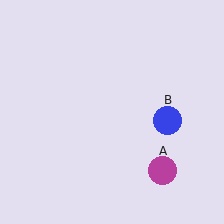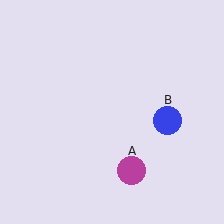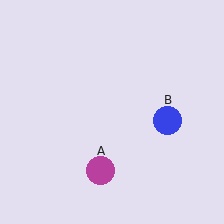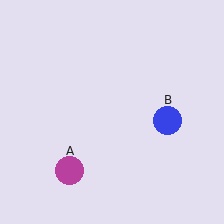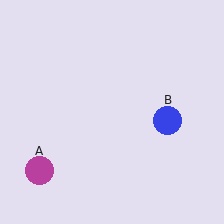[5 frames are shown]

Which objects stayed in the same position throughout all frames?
Blue circle (object B) remained stationary.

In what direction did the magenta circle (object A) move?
The magenta circle (object A) moved left.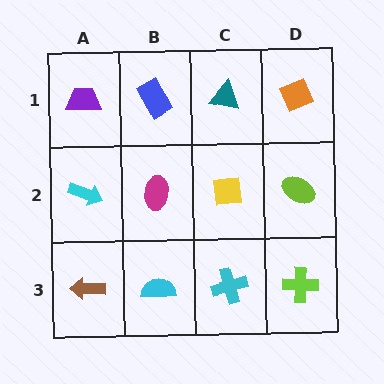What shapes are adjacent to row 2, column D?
An orange diamond (row 1, column D), a lime cross (row 3, column D), a yellow square (row 2, column C).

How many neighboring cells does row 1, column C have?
3.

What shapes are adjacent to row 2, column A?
A purple trapezoid (row 1, column A), a brown arrow (row 3, column A), a magenta ellipse (row 2, column B).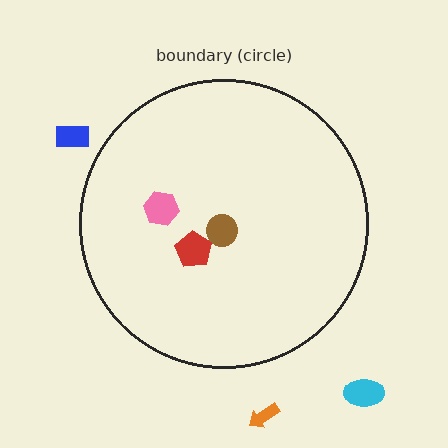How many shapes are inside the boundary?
3 inside, 3 outside.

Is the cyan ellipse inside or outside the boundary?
Outside.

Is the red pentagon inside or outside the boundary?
Inside.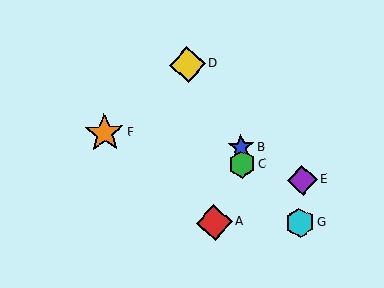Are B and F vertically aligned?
No, B is at x≈241 and F is at x≈105.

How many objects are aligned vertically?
2 objects (B, C) are aligned vertically.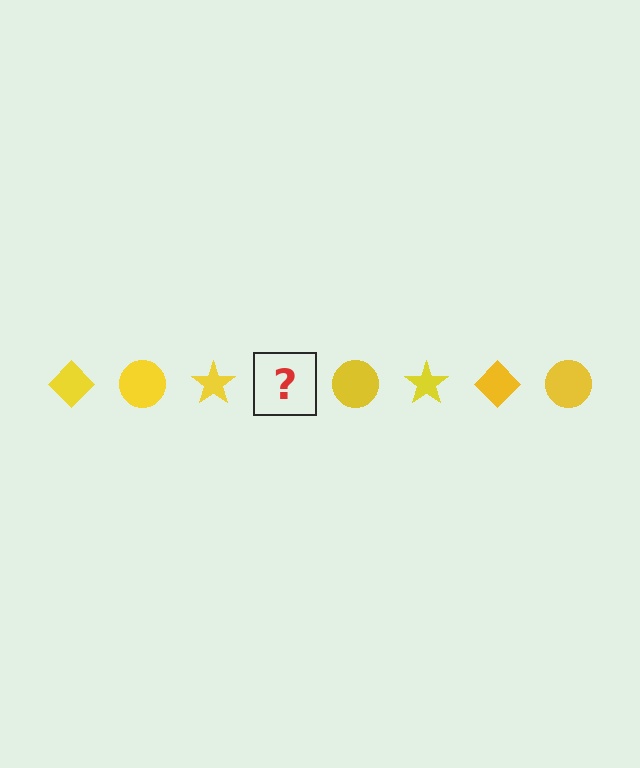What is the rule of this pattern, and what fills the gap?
The rule is that the pattern cycles through diamond, circle, star shapes in yellow. The gap should be filled with a yellow diamond.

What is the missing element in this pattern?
The missing element is a yellow diamond.